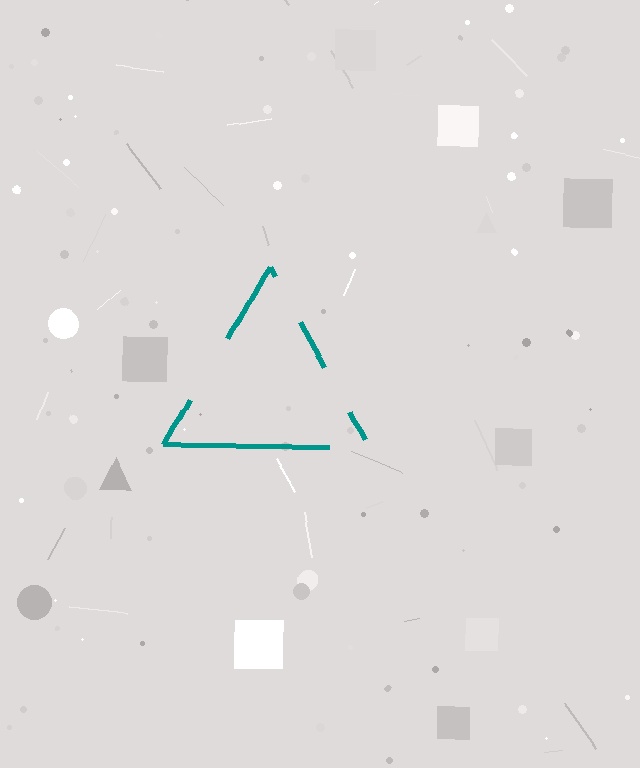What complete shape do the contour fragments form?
The contour fragments form a triangle.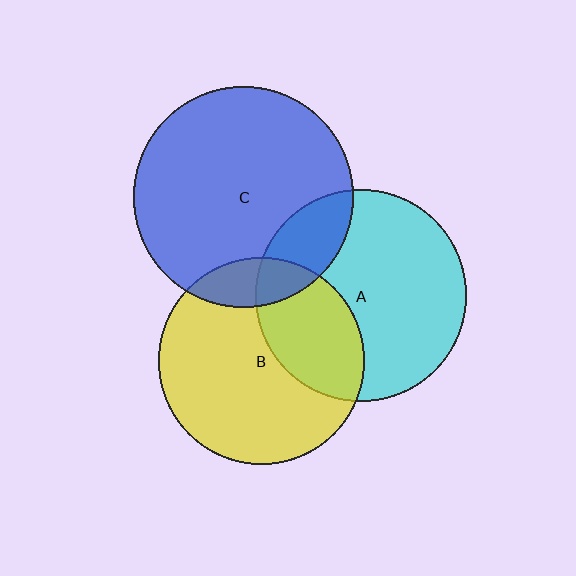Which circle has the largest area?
Circle C (blue).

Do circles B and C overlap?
Yes.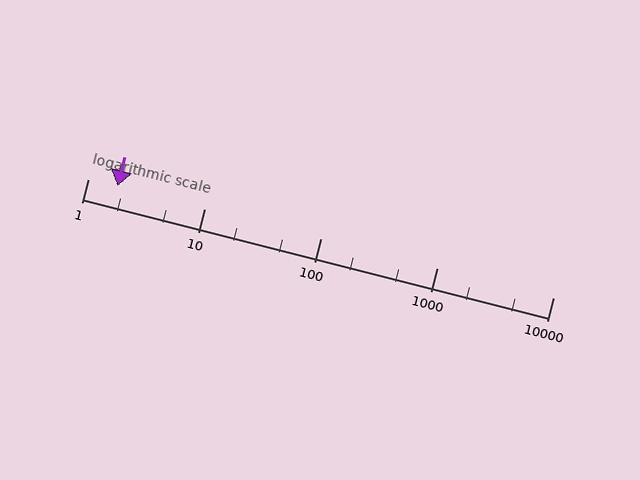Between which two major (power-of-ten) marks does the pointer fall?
The pointer is between 1 and 10.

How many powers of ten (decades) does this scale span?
The scale spans 4 decades, from 1 to 10000.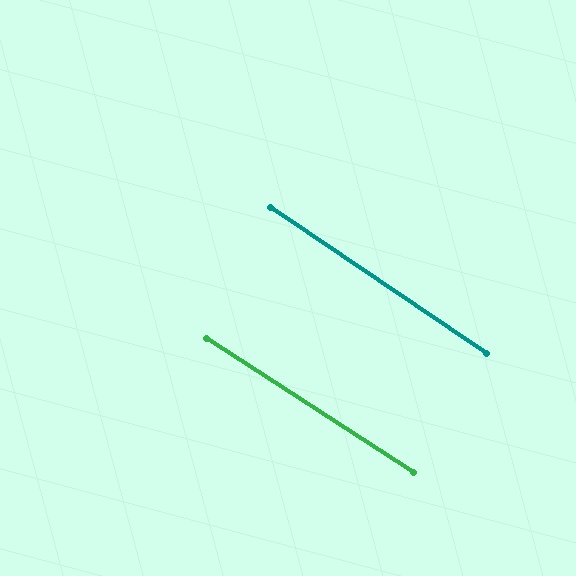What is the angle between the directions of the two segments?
Approximately 1 degree.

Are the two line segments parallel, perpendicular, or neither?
Parallel — their directions differ by only 1.2°.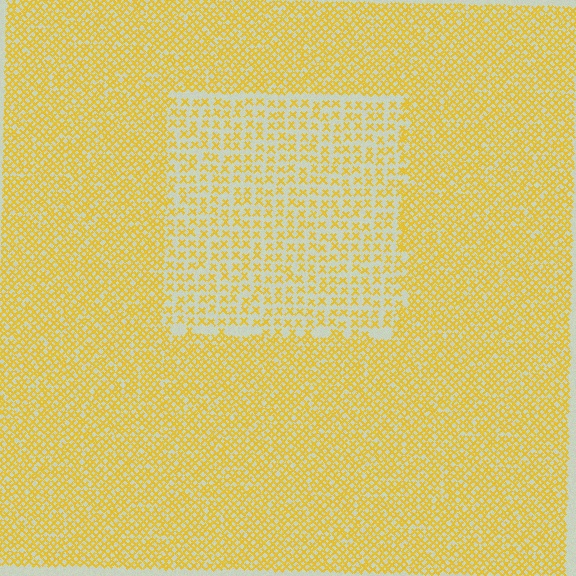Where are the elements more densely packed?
The elements are more densely packed outside the rectangle boundary.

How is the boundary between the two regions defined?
The boundary is defined by a change in element density (approximately 1.9x ratio). All elements are the same color, size, and shape.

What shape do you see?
I see a rectangle.